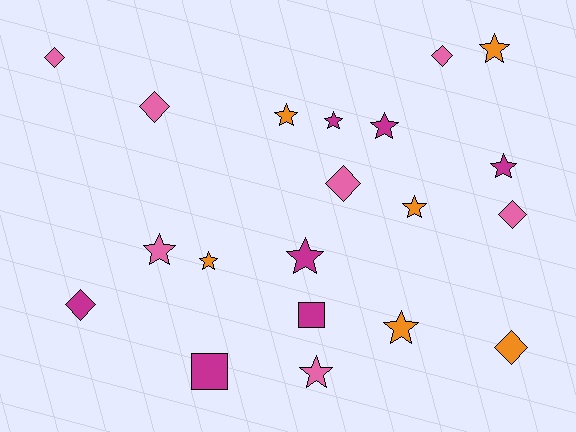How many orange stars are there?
There are 5 orange stars.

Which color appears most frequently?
Magenta, with 7 objects.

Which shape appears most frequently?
Star, with 11 objects.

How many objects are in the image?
There are 20 objects.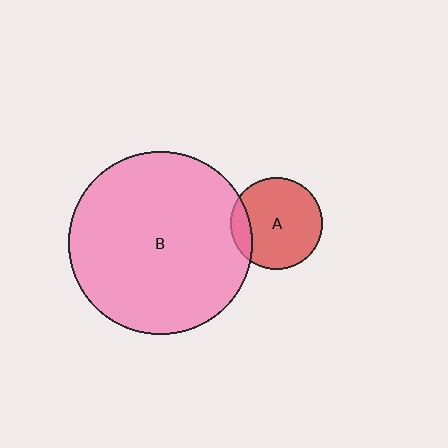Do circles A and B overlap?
Yes.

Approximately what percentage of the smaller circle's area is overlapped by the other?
Approximately 15%.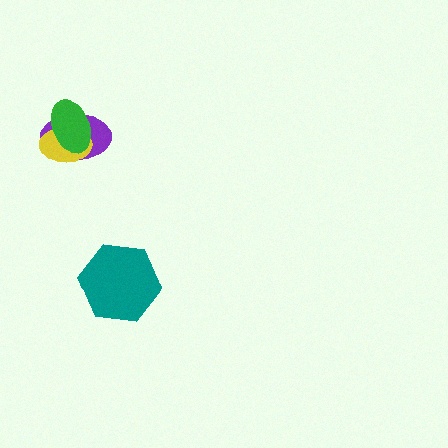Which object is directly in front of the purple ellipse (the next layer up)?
The yellow ellipse is directly in front of the purple ellipse.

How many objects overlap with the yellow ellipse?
2 objects overlap with the yellow ellipse.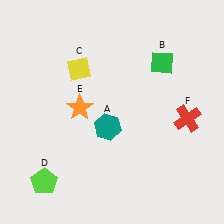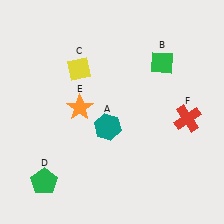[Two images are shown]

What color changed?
The pentagon (D) changed from lime in Image 1 to green in Image 2.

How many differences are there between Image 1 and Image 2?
There is 1 difference between the two images.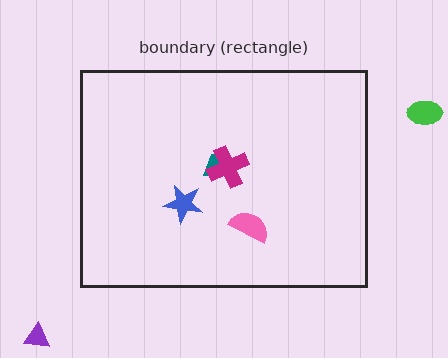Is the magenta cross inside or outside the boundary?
Inside.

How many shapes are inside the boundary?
4 inside, 2 outside.